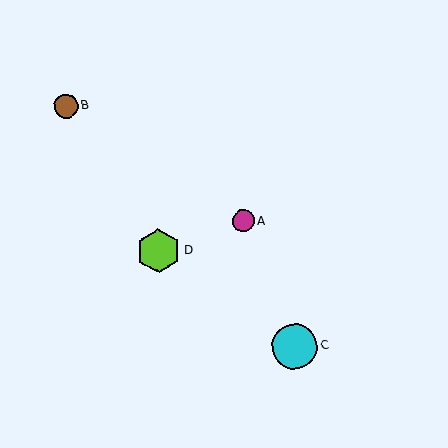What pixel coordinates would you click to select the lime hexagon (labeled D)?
Click at (159, 251) to select the lime hexagon D.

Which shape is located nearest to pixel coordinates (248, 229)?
The magenta circle (labeled A) at (243, 221) is nearest to that location.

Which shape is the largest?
The cyan circle (labeled C) is the largest.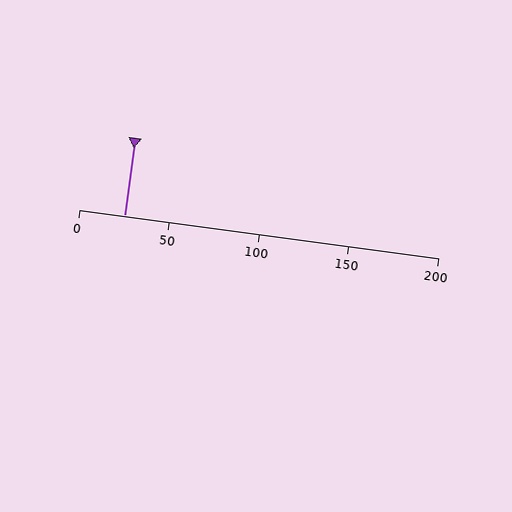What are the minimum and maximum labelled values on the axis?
The axis runs from 0 to 200.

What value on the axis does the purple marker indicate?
The marker indicates approximately 25.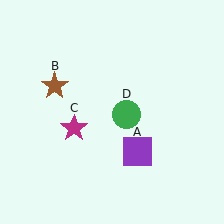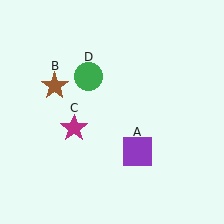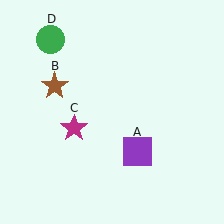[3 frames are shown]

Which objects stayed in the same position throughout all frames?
Purple square (object A) and brown star (object B) and magenta star (object C) remained stationary.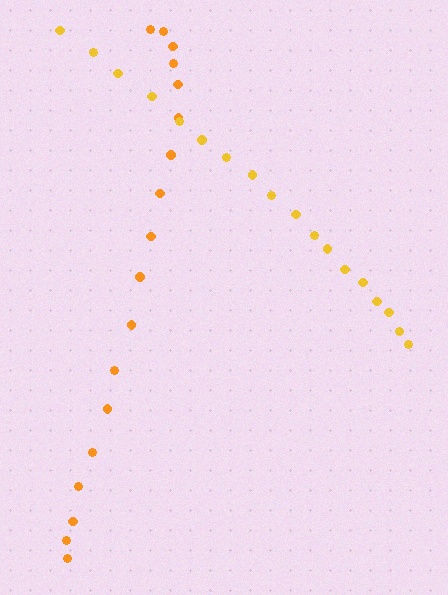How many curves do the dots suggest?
There are 2 distinct paths.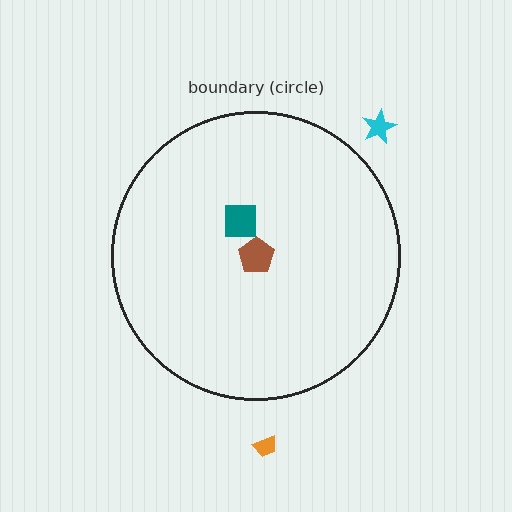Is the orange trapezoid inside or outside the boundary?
Outside.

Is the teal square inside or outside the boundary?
Inside.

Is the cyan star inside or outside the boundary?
Outside.